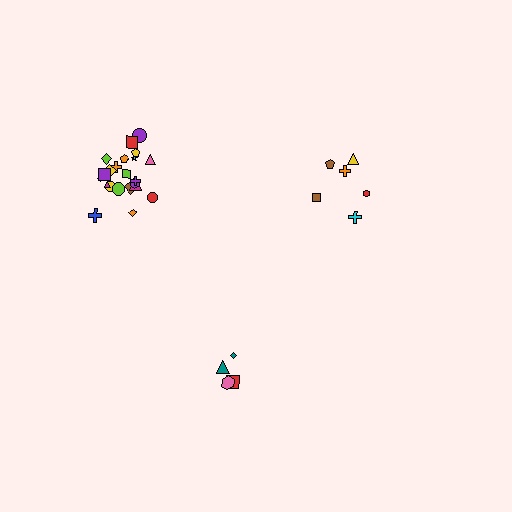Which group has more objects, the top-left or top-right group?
The top-left group.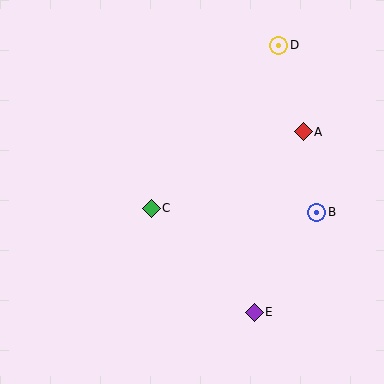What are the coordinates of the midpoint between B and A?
The midpoint between B and A is at (310, 172).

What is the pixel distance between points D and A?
The distance between D and A is 90 pixels.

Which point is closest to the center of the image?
Point C at (151, 208) is closest to the center.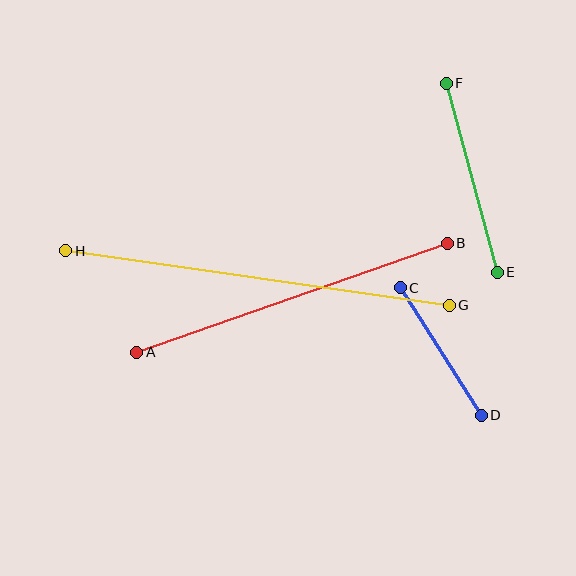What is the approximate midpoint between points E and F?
The midpoint is at approximately (472, 178) pixels.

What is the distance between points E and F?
The distance is approximately 196 pixels.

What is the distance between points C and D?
The distance is approximately 151 pixels.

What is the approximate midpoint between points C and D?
The midpoint is at approximately (441, 352) pixels.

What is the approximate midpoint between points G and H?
The midpoint is at approximately (258, 278) pixels.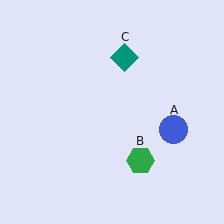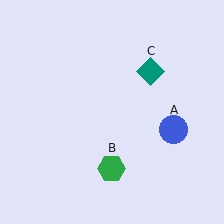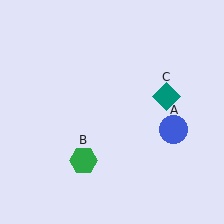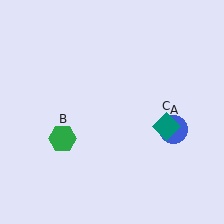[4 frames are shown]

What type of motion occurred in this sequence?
The green hexagon (object B), teal diamond (object C) rotated clockwise around the center of the scene.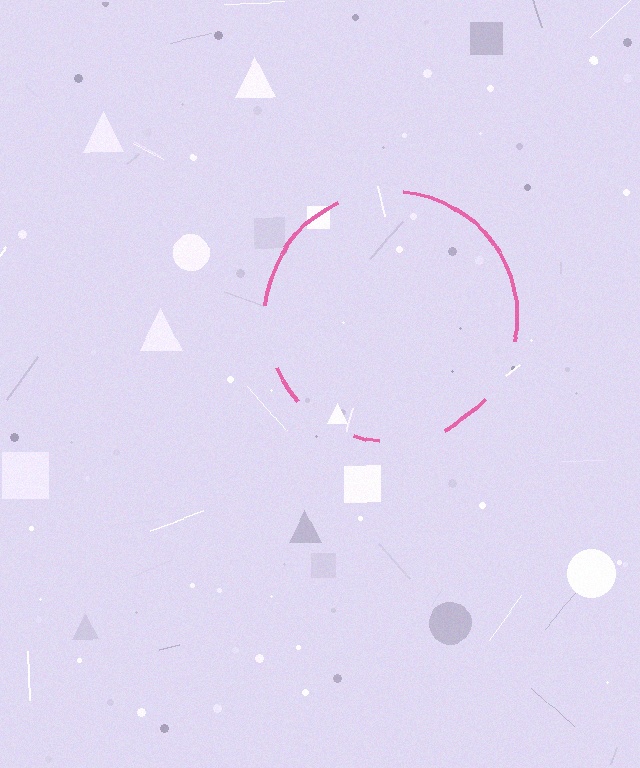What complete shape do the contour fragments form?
The contour fragments form a circle.